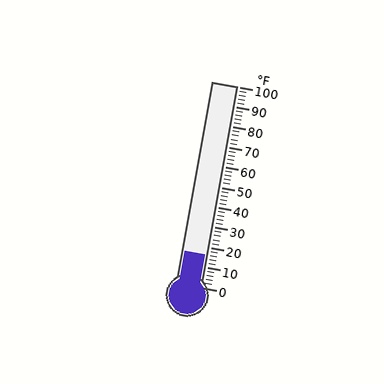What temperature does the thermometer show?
The thermometer shows approximately 16°F.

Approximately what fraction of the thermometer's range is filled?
The thermometer is filled to approximately 15% of its range.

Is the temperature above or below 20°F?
The temperature is below 20°F.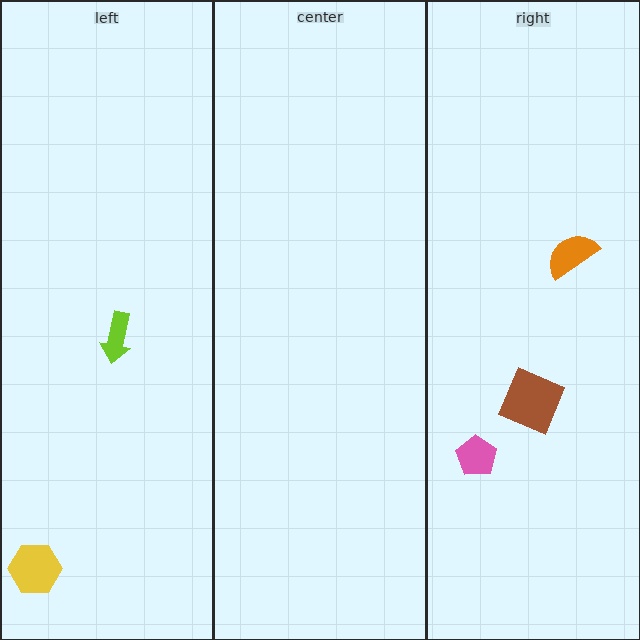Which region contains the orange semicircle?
The right region.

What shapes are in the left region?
The lime arrow, the yellow hexagon.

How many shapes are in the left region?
2.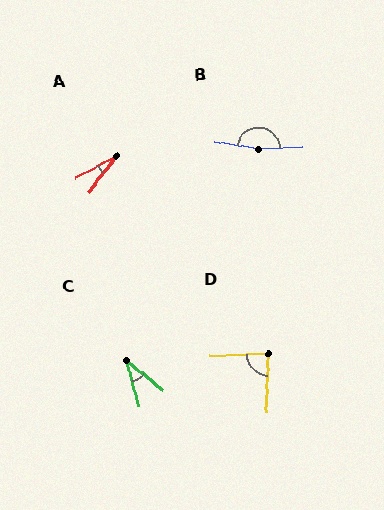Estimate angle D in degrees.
Approximately 87 degrees.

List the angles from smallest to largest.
A (24°), C (37°), D (87°), B (167°).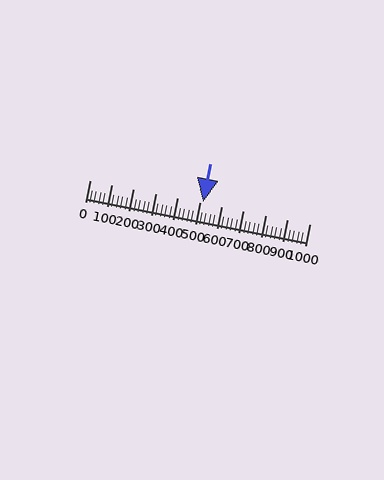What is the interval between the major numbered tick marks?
The major tick marks are spaced 100 units apart.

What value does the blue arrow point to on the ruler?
The blue arrow points to approximately 518.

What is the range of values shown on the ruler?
The ruler shows values from 0 to 1000.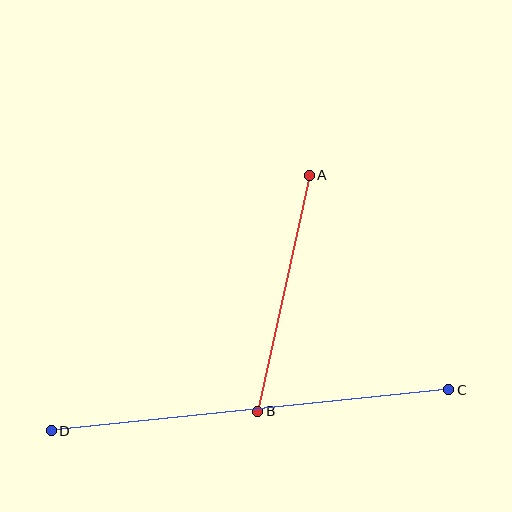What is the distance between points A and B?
The distance is approximately 241 pixels.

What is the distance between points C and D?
The distance is approximately 400 pixels.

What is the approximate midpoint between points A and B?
The midpoint is at approximately (284, 293) pixels.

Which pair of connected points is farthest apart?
Points C and D are farthest apart.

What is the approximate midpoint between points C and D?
The midpoint is at approximately (250, 410) pixels.